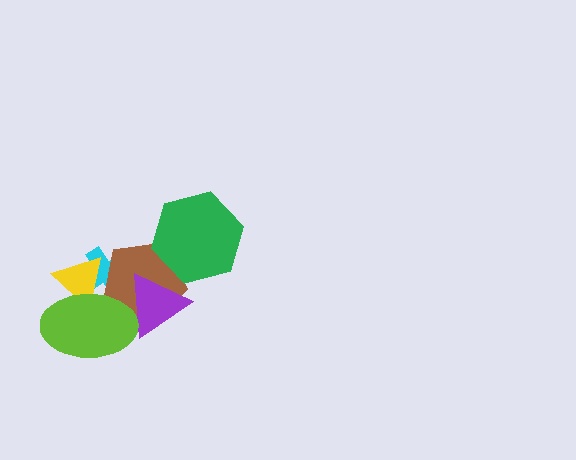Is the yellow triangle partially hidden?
Yes, it is partially covered by another shape.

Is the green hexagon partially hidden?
No, no other shape covers it.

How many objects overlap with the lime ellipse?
4 objects overlap with the lime ellipse.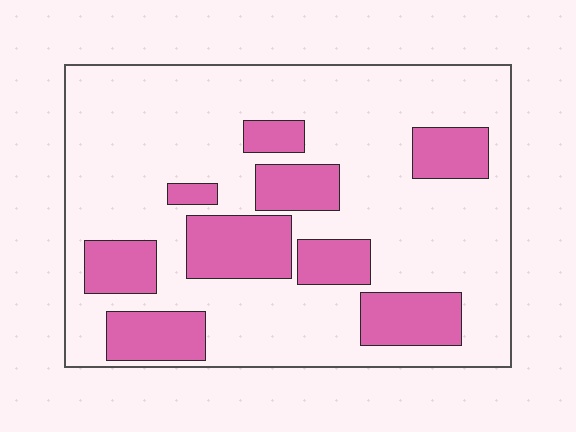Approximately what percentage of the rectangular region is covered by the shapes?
Approximately 25%.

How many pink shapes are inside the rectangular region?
9.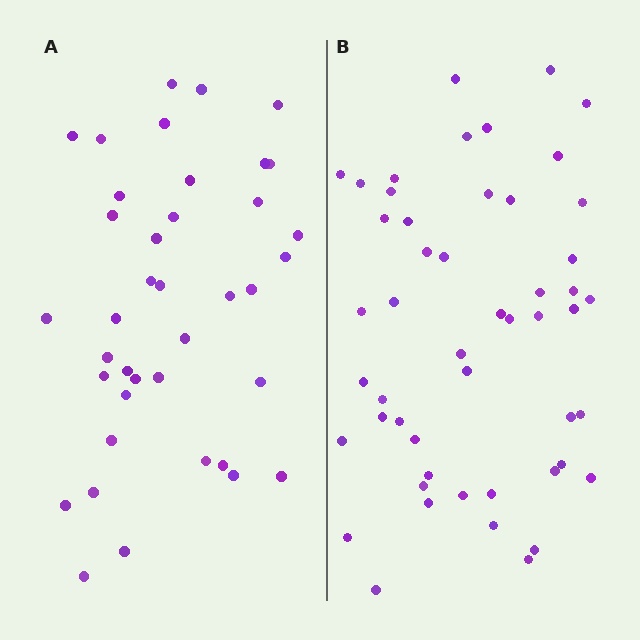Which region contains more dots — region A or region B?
Region B (the right region) has more dots.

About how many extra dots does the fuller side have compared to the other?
Region B has roughly 12 or so more dots than region A.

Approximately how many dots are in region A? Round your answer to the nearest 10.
About 40 dots. (The exact count is 39, which rounds to 40.)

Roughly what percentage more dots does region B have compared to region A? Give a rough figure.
About 30% more.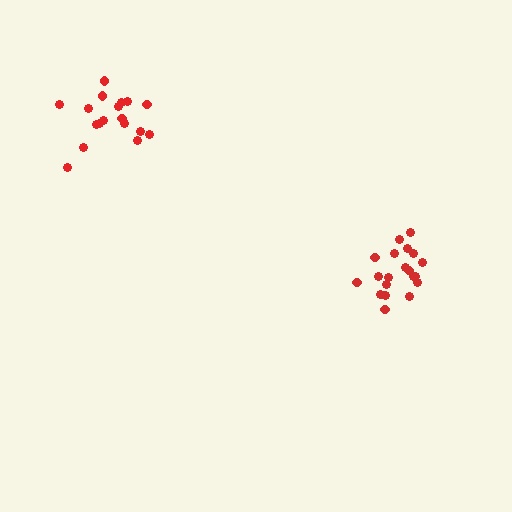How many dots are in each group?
Group 1: 18 dots, Group 2: 20 dots (38 total).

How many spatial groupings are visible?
There are 2 spatial groupings.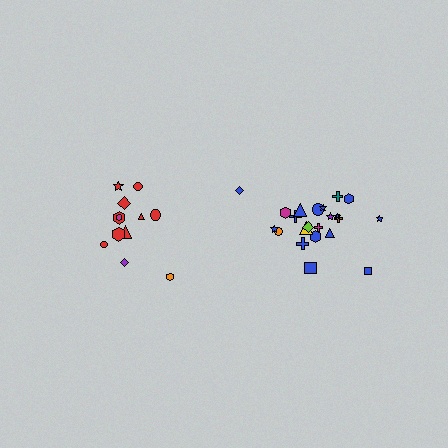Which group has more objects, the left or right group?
The right group.